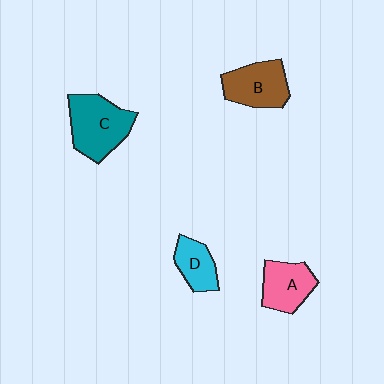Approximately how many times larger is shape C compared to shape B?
Approximately 1.2 times.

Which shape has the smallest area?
Shape D (cyan).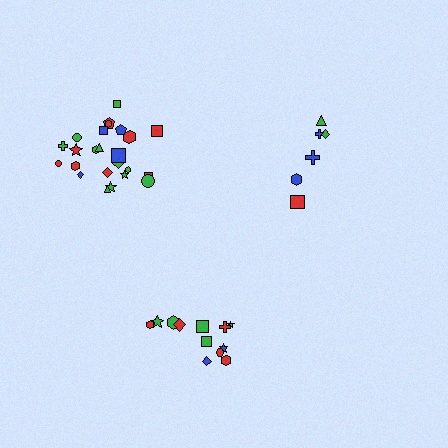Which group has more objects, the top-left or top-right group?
The top-left group.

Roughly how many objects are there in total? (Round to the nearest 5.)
Roughly 45 objects in total.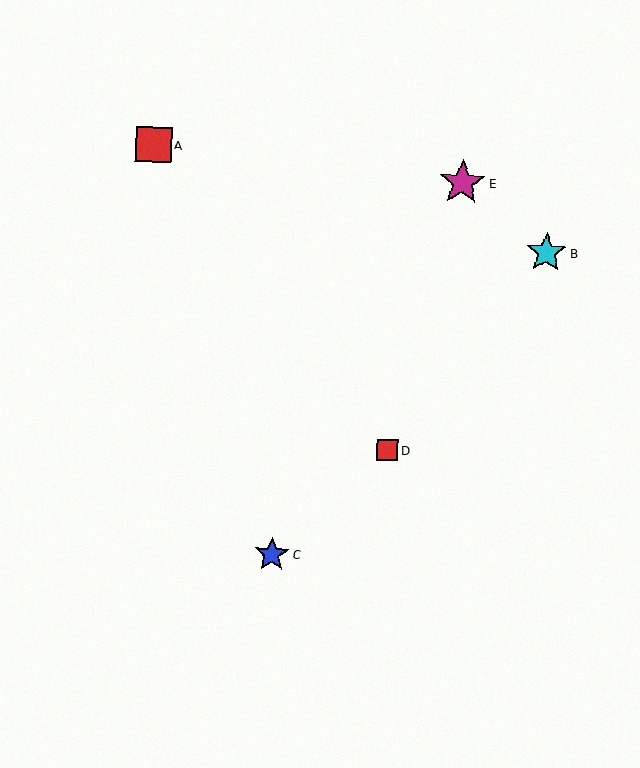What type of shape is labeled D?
Shape D is a red square.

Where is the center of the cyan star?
The center of the cyan star is at (546, 253).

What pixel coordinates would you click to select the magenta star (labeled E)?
Click at (462, 183) to select the magenta star E.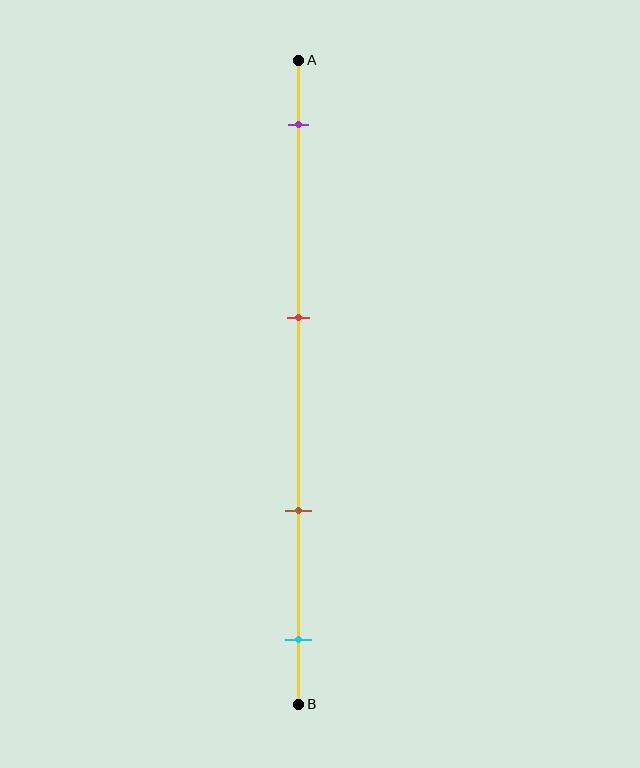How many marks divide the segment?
There are 4 marks dividing the segment.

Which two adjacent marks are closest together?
The brown and cyan marks are the closest adjacent pair.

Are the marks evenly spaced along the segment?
No, the marks are not evenly spaced.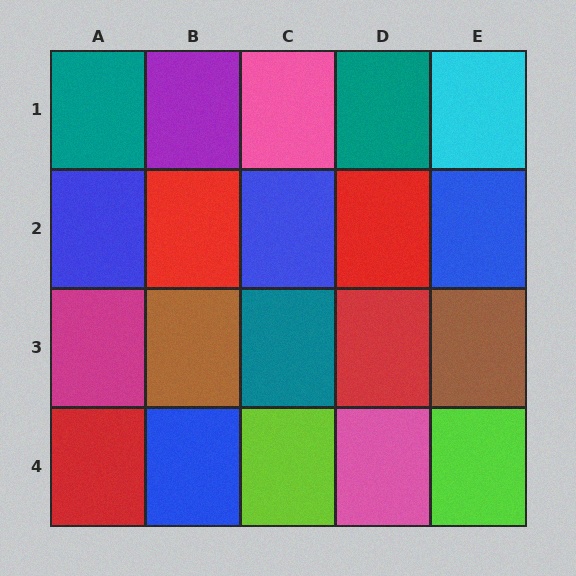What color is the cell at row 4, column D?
Pink.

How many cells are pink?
2 cells are pink.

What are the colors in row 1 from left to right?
Teal, purple, pink, teal, cyan.